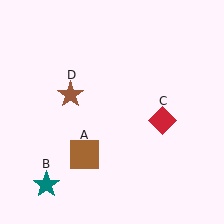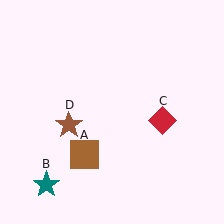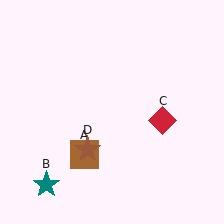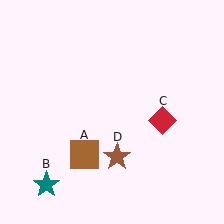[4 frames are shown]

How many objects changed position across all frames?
1 object changed position: brown star (object D).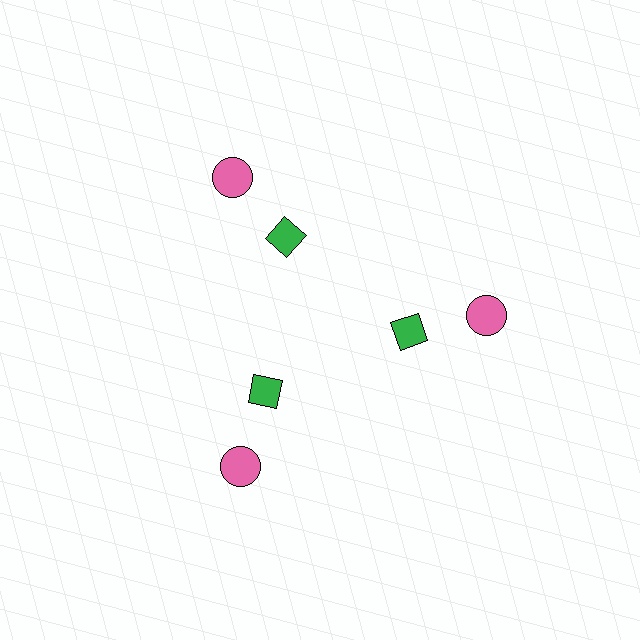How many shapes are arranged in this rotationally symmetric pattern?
There are 6 shapes, arranged in 3 groups of 2.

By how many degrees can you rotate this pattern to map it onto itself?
The pattern maps onto itself every 120 degrees of rotation.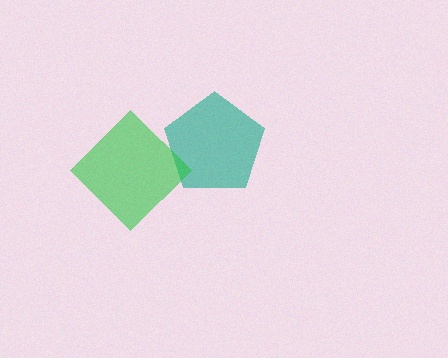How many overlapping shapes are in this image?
There are 2 overlapping shapes in the image.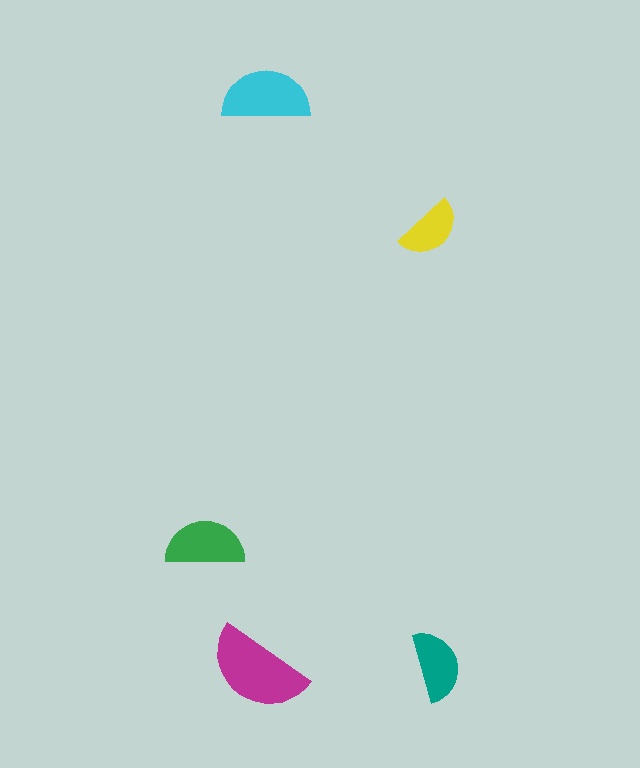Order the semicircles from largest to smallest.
the magenta one, the cyan one, the green one, the teal one, the yellow one.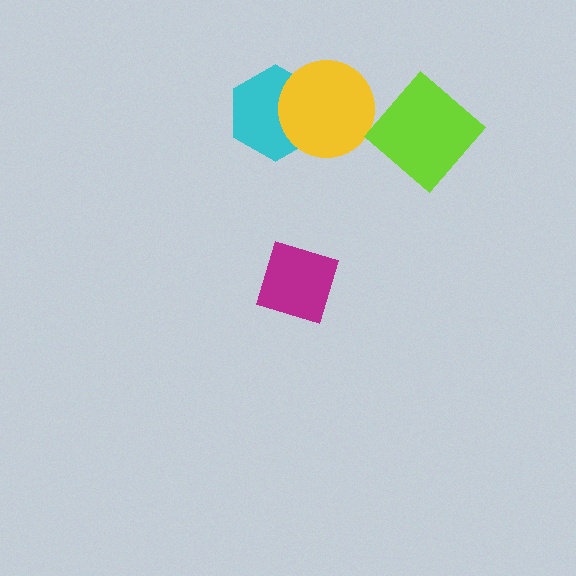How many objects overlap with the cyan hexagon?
1 object overlaps with the cyan hexagon.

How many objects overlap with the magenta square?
0 objects overlap with the magenta square.